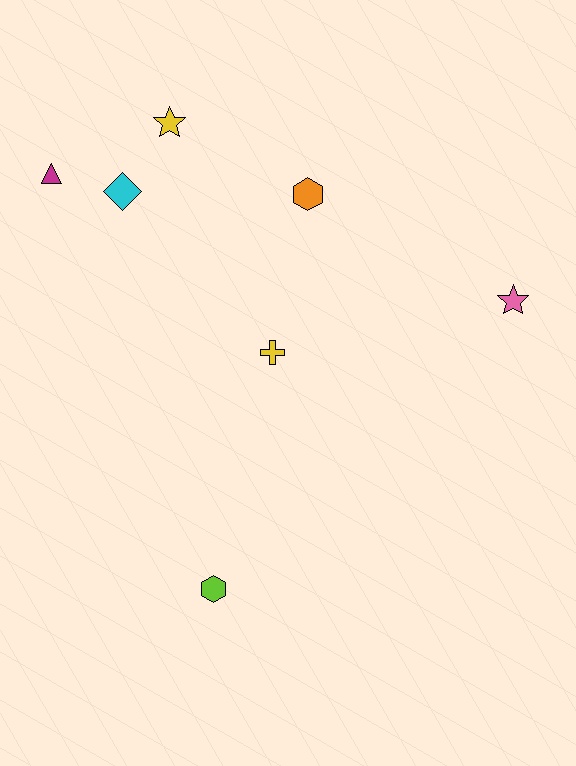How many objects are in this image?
There are 7 objects.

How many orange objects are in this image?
There is 1 orange object.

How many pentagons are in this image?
There are no pentagons.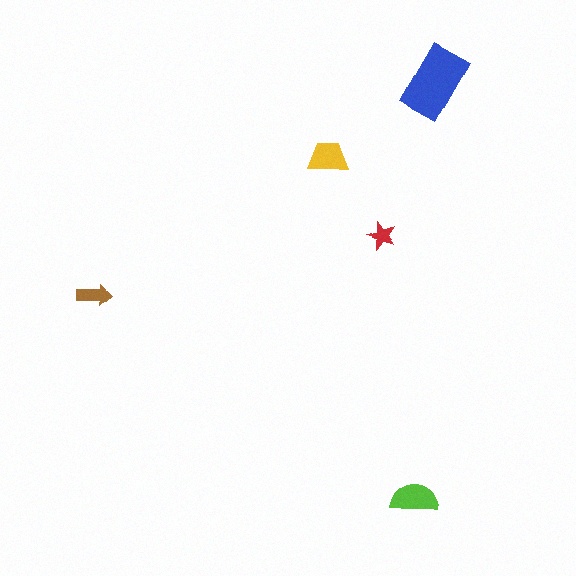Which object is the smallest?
The red star.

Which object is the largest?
The blue rectangle.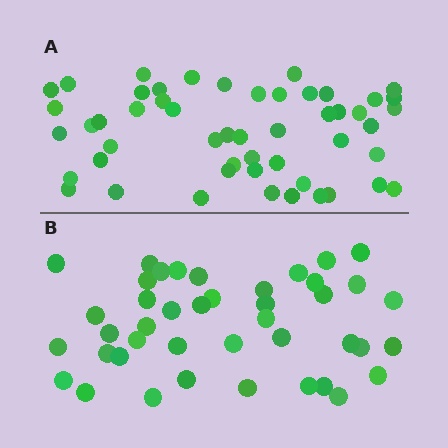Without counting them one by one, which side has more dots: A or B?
Region A (the top region) has more dots.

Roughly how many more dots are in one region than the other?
Region A has roughly 8 or so more dots than region B.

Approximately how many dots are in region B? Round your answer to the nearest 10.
About 40 dots. (The exact count is 42, which rounds to 40.)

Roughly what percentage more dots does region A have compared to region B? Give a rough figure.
About 20% more.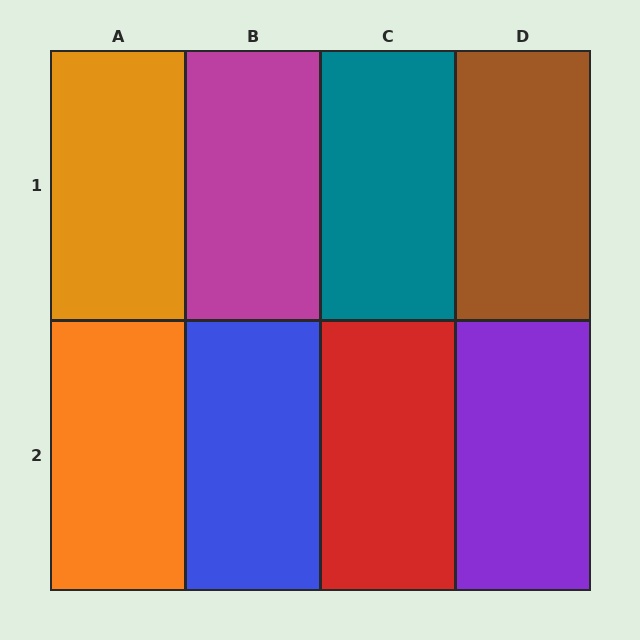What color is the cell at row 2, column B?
Blue.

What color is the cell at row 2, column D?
Purple.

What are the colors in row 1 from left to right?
Orange, magenta, teal, brown.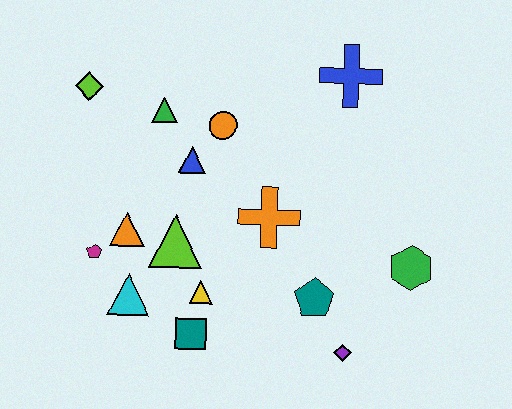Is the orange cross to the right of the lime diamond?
Yes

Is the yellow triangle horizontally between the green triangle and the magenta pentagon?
No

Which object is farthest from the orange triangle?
The green hexagon is farthest from the orange triangle.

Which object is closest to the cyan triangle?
The magenta pentagon is closest to the cyan triangle.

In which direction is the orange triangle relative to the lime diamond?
The orange triangle is below the lime diamond.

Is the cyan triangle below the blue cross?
Yes